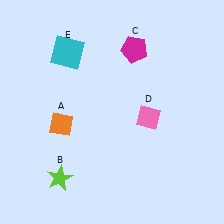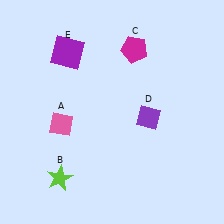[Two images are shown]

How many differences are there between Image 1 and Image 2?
There are 3 differences between the two images.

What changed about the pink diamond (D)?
In Image 1, D is pink. In Image 2, it changed to purple.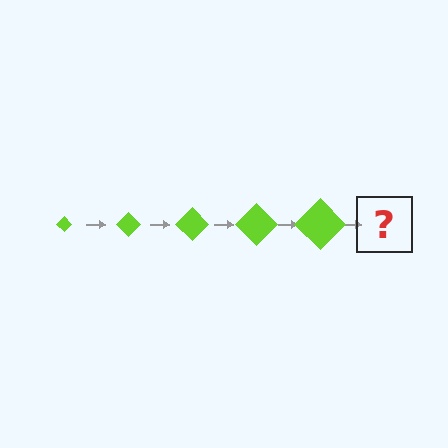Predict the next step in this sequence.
The next step is a lime diamond, larger than the previous one.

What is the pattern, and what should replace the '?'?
The pattern is that the diamond gets progressively larger each step. The '?' should be a lime diamond, larger than the previous one.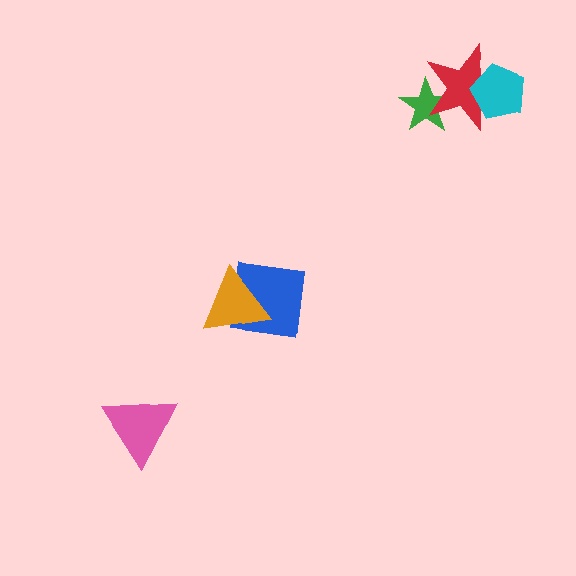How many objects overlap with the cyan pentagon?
1 object overlaps with the cyan pentagon.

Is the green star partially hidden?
Yes, it is partially covered by another shape.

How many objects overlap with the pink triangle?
0 objects overlap with the pink triangle.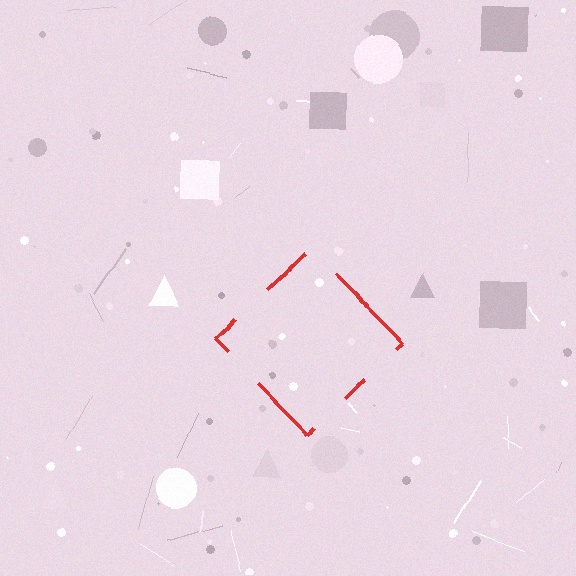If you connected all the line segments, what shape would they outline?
They would outline a diamond.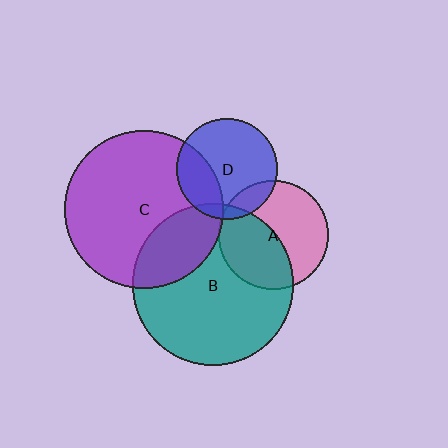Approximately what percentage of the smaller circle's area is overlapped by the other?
Approximately 25%.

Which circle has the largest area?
Circle B (teal).